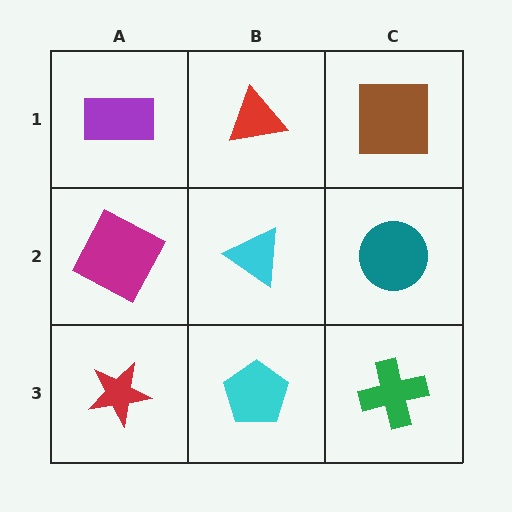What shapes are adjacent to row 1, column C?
A teal circle (row 2, column C), a red triangle (row 1, column B).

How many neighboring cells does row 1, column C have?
2.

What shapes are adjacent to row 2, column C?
A brown square (row 1, column C), a green cross (row 3, column C), a cyan triangle (row 2, column B).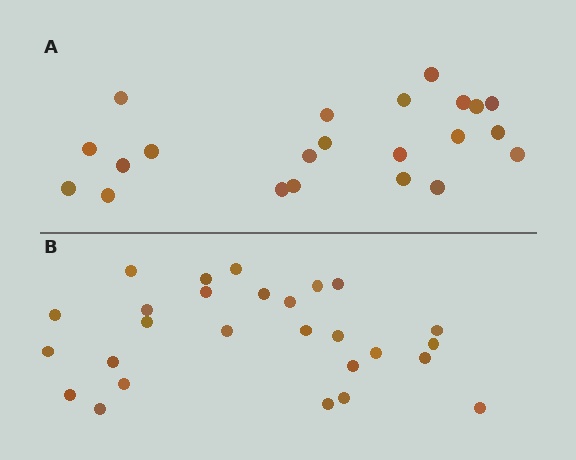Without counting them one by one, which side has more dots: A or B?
Region B (the bottom region) has more dots.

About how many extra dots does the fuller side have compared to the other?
Region B has about 5 more dots than region A.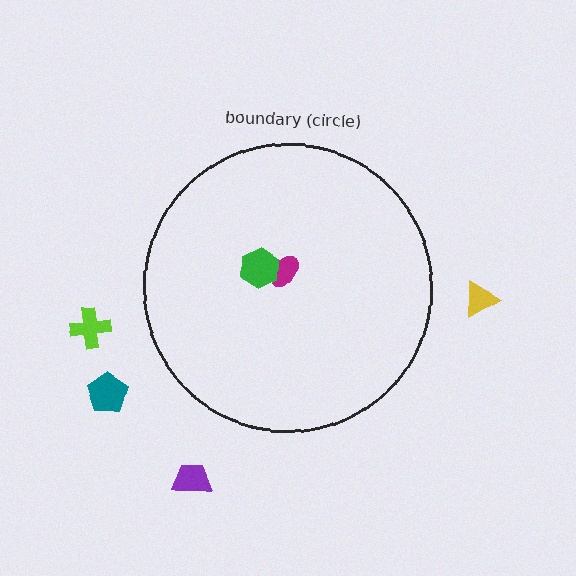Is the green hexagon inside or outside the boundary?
Inside.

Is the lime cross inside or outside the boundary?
Outside.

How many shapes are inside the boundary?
2 inside, 4 outside.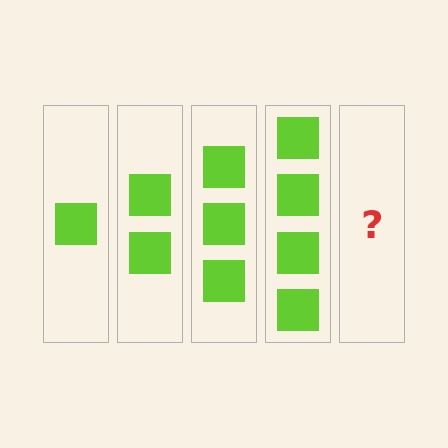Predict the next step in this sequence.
The next step is 5 squares.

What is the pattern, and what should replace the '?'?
The pattern is that each step adds one more square. The '?' should be 5 squares.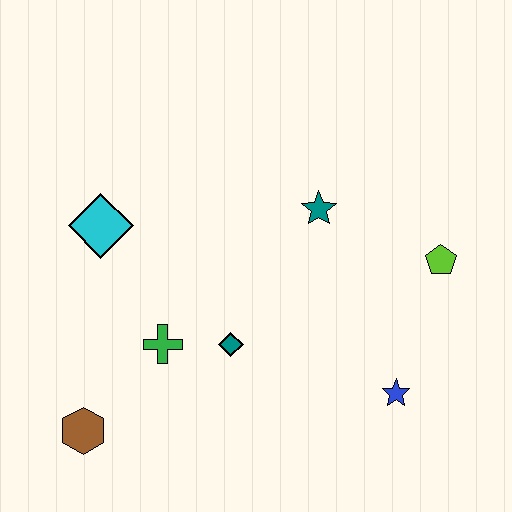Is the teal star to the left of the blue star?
Yes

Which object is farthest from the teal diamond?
The lime pentagon is farthest from the teal diamond.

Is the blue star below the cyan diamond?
Yes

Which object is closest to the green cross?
The teal diamond is closest to the green cross.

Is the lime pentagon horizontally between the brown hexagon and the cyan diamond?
No